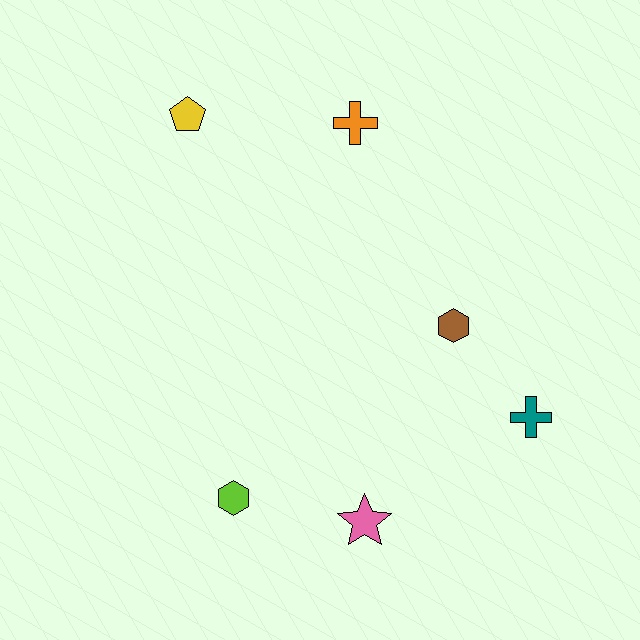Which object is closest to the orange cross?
The yellow pentagon is closest to the orange cross.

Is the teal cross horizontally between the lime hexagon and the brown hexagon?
No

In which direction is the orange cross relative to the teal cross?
The orange cross is above the teal cross.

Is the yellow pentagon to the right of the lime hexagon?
No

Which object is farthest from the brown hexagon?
The yellow pentagon is farthest from the brown hexagon.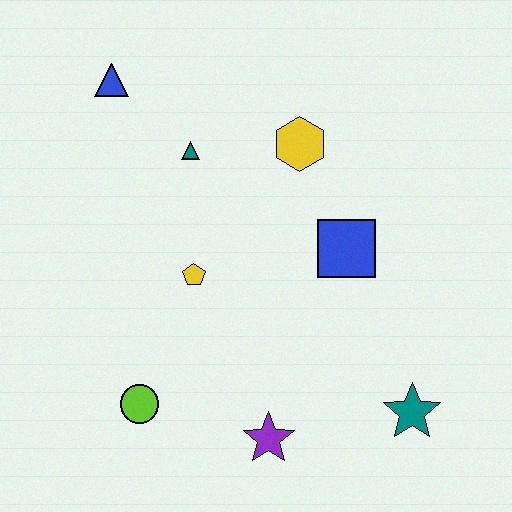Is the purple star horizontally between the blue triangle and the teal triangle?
No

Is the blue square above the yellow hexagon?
No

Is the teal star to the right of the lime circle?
Yes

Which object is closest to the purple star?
The lime circle is closest to the purple star.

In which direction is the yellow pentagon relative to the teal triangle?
The yellow pentagon is below the teal triangle.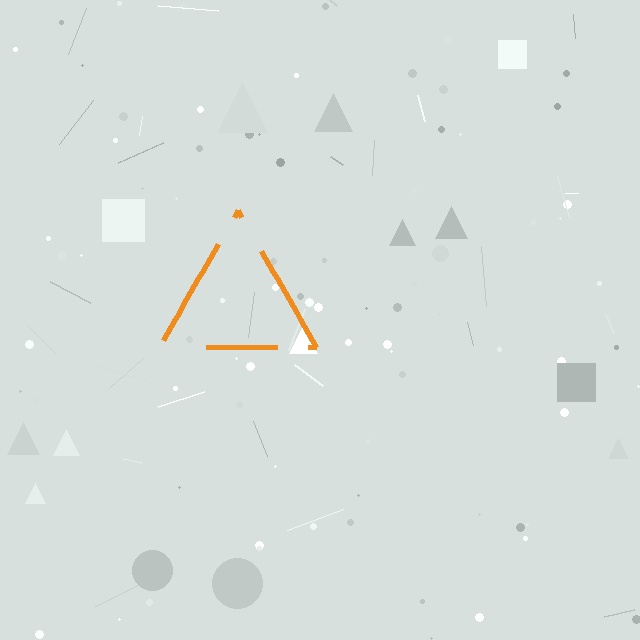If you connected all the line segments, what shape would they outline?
They would outline a triangle.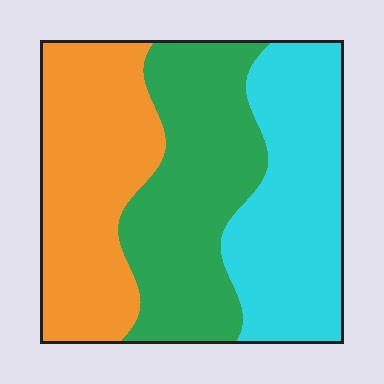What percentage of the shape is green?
Green takes up about one third (1/3) of the shape.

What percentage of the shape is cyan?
Cyan covers around 30% of the shape.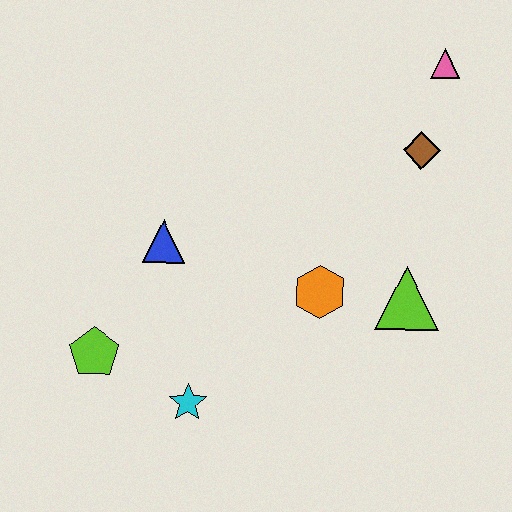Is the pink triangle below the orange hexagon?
No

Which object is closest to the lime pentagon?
The cyan star is closest to the lime pentagon.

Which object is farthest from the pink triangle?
The lime pentagon is farthest from the pink triangle.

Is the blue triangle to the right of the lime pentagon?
Yes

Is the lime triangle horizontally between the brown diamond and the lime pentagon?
Yes